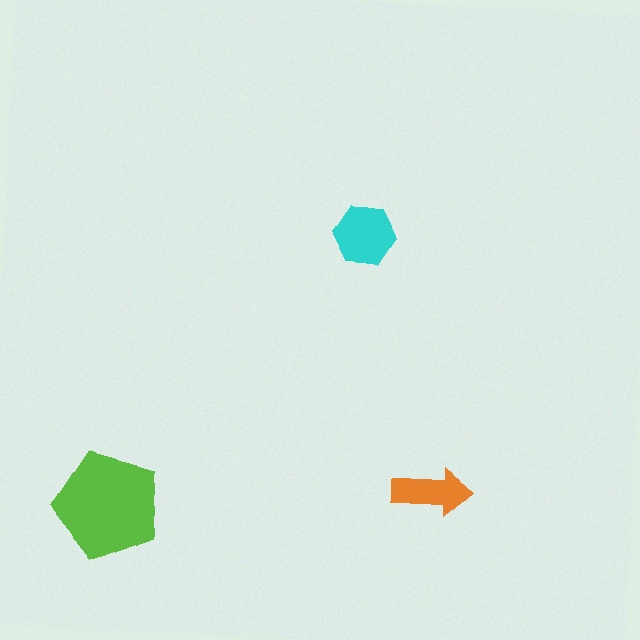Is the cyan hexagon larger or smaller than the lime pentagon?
Smaller.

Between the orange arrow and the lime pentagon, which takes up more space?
The lime pentagon.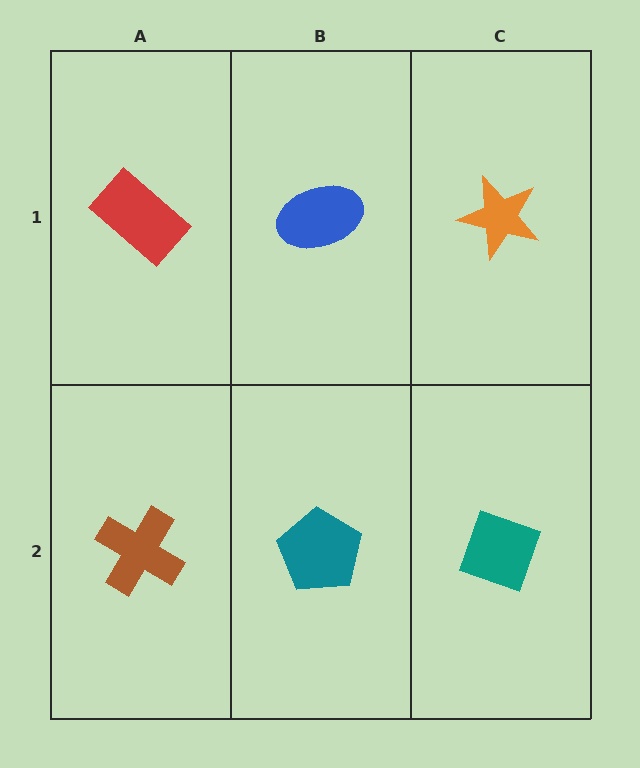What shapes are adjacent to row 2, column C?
An orange star (row 1, column C), a teal pentagon (row 2, column B).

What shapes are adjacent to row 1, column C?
A teal diamond (row 2, column C), a blue ellipse (row 1, column B).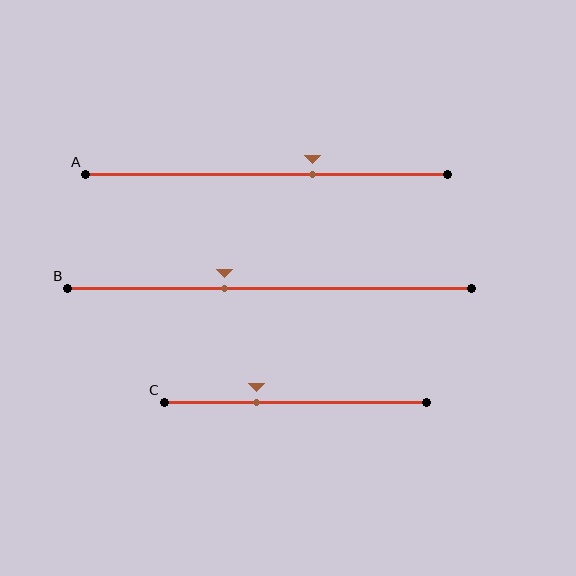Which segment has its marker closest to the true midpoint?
Segment B has its marker closest to the true midpoint.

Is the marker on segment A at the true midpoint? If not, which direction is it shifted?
No, the marker on segment A is shifted to the right by about 13% of the segment length.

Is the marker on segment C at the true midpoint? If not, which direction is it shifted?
No, the marker on segment C is shifted to the left by about 15% of the segment length.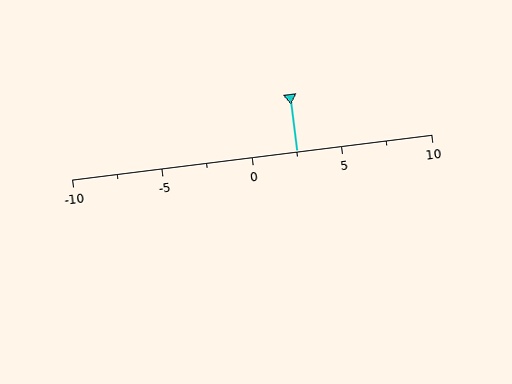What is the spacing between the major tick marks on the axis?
The major ticks are spaced 5 apart.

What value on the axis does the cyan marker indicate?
The marker indicates approximately 2.5.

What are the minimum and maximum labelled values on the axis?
The axis runs from -10 to 10.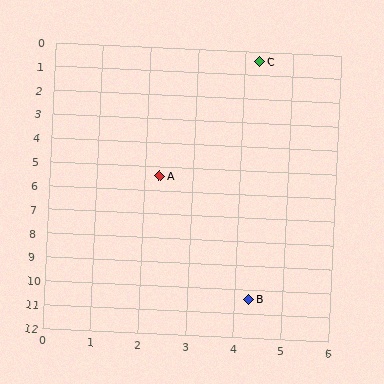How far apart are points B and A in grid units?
Points B and A are about 5.4 grid units apart.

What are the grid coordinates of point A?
Point A is at approximately (2.3, 5.4).